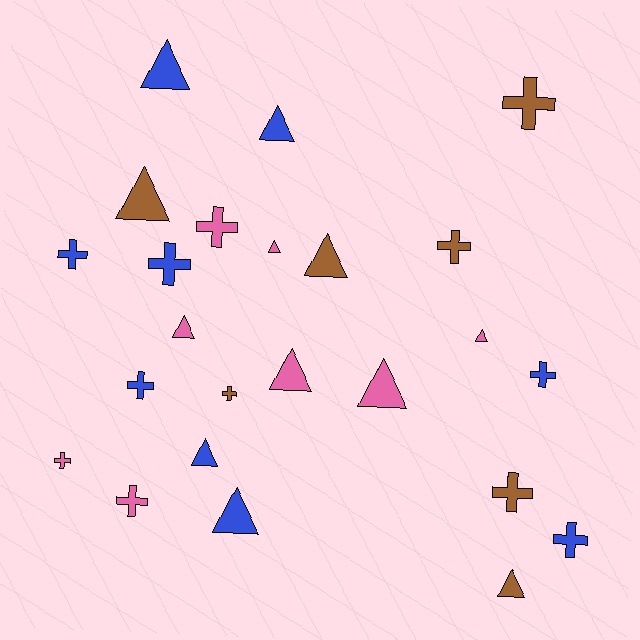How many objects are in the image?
There are 24 objects.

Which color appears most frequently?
Blue, with 9 objects.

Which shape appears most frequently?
Triangle, with 12 objects.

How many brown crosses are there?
There are 4 brown crosses.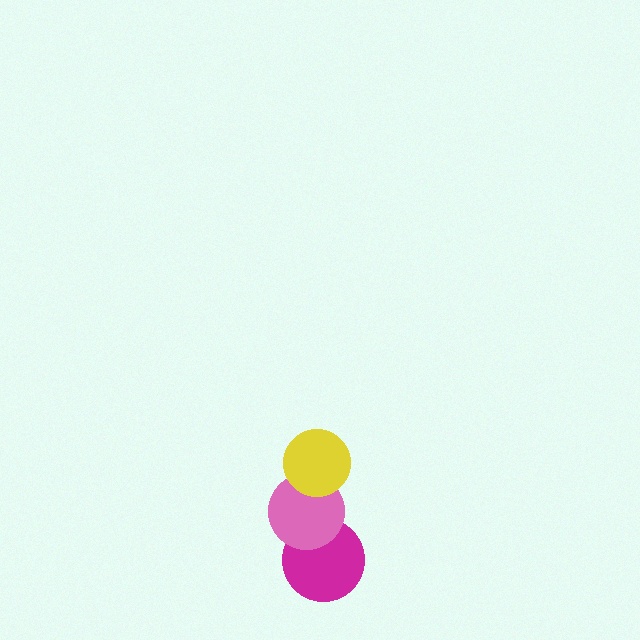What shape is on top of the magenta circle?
The pink circle is on top of the magenta circle.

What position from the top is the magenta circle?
The magenta circle is 3rd from the top.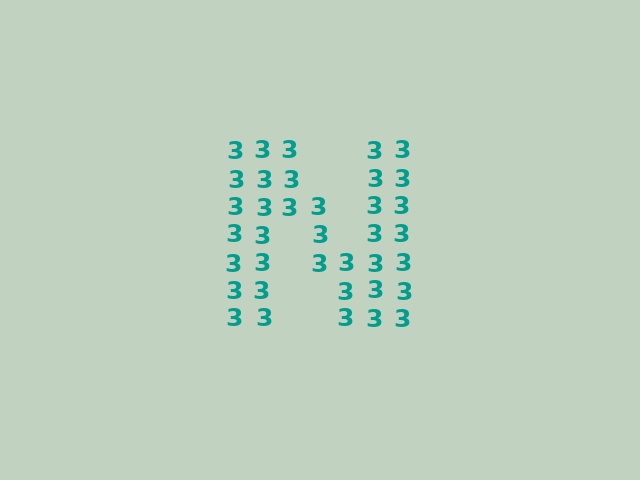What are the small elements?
The small elements are digit 3's.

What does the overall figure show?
The overall figure shows the letter N.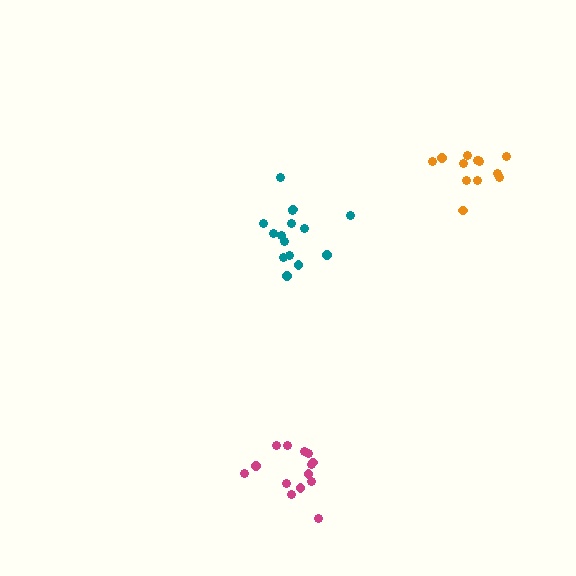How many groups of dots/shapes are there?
There are 3 groups.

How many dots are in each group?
Group 1: 15 dots, Group 2: 14 dots, Group 3: 13 dots (42 total).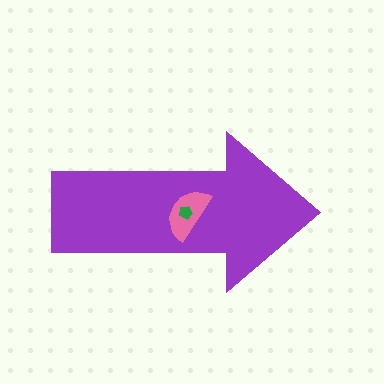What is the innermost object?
The green pentagon.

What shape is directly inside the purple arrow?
The pink semicircle.